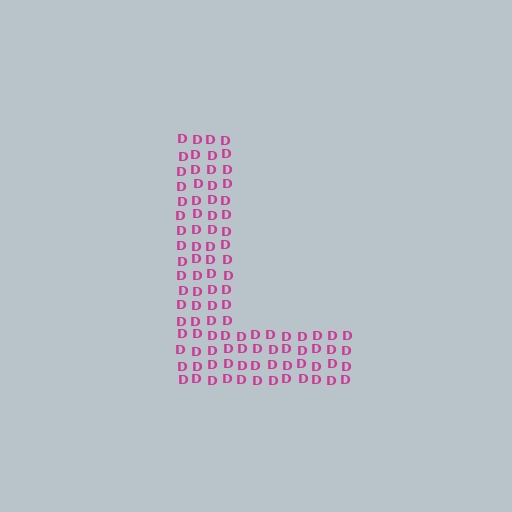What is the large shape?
The large shape is the letter L.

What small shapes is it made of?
It is made of small letter D's.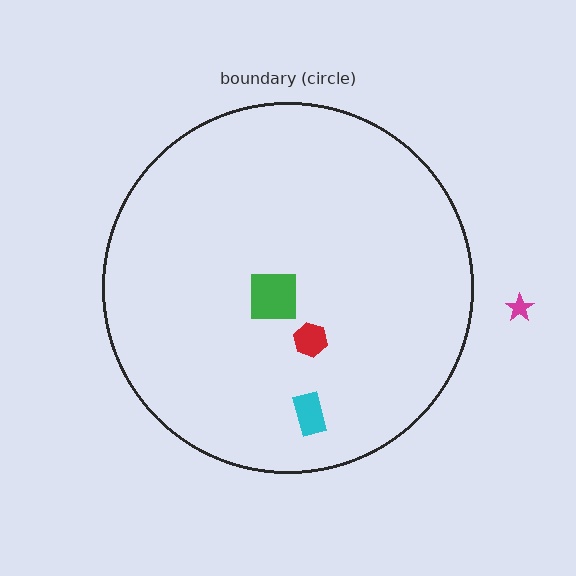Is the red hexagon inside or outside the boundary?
Inside.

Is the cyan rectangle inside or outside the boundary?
Inside.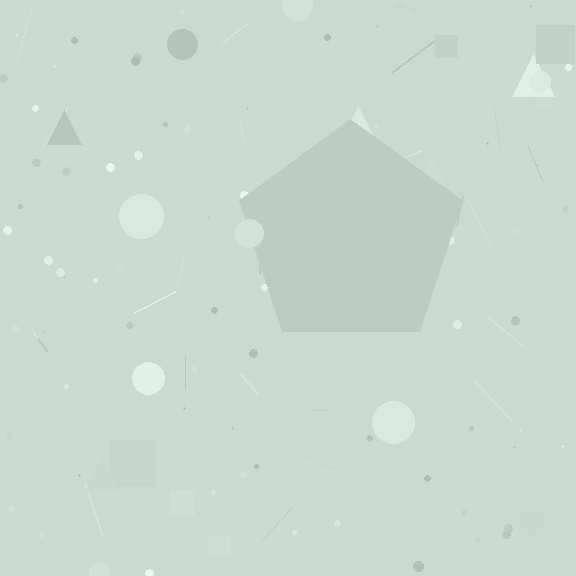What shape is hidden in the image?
A pentagon is hidden in the image.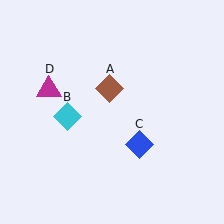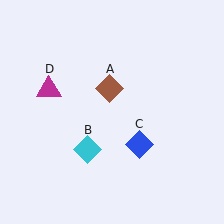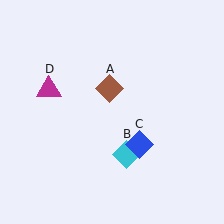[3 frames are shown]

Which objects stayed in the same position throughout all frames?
Brown diamond (object A) and blue diamond (object C) and magenta triangle (object D) remained stationary.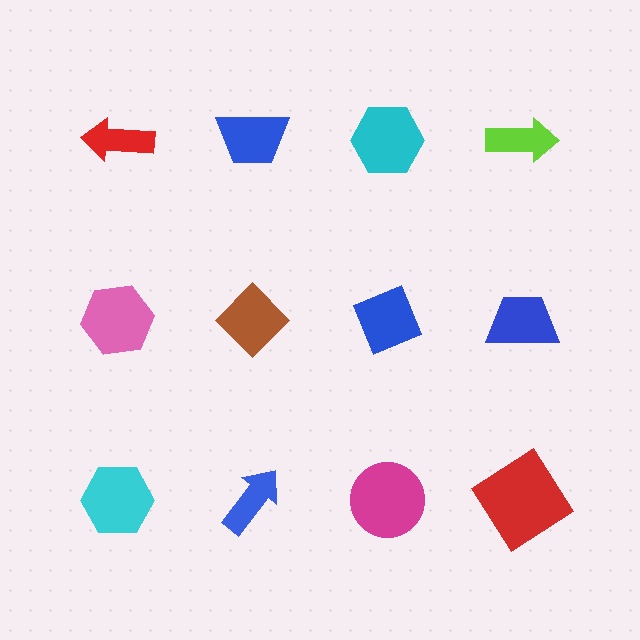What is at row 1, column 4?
A lime arrow.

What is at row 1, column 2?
A blue trapezoid.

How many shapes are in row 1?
4 shapes.